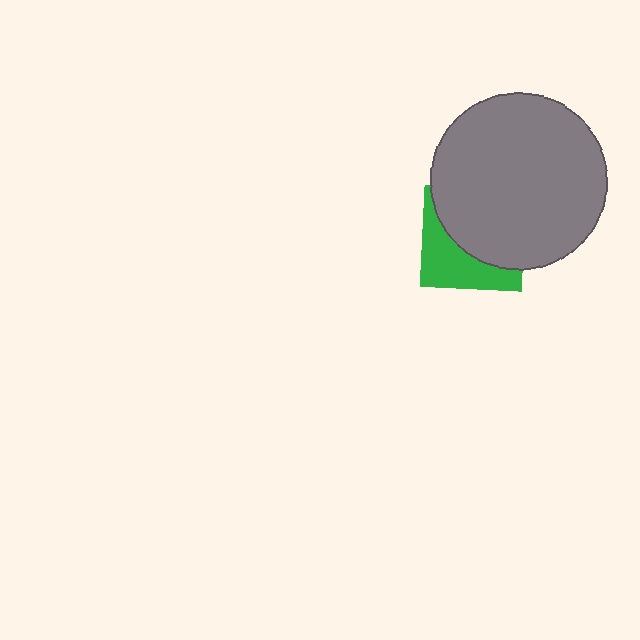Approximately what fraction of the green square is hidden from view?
Roughly 59% of the green square is hidden behind the gray circle.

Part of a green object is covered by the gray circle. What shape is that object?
It is a square.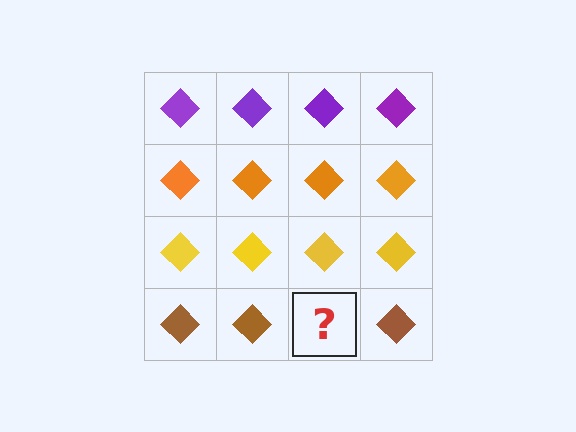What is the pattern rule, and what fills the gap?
The rule is that each row has a consistent color. The gap should be filled with a brown diamond.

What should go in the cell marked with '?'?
The missing cell should contain a brown diamond.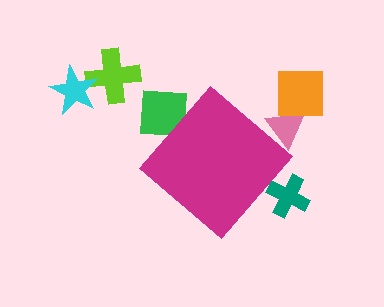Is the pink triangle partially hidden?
Yes, the pink triangle is partially hidden behind the magenta diamond.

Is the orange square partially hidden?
No, the orange square is fully visible.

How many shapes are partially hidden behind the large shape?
3 shapes are partially hidden.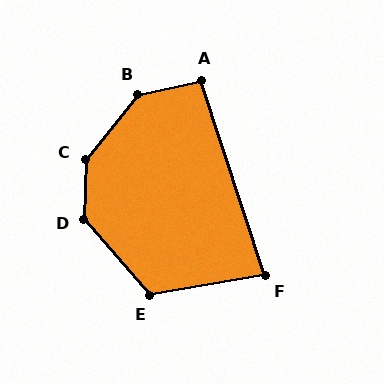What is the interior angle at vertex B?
Approximately 141 degrees (obtuse).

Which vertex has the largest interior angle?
C, at approximately 142 degrees.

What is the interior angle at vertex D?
Approximately 138 degrees (obtuse).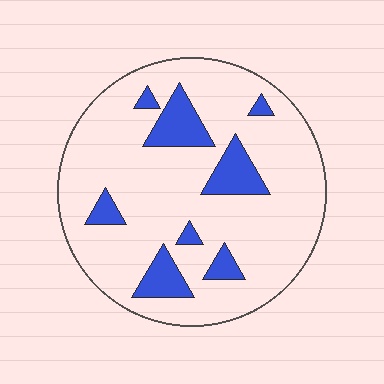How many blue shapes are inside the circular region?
8.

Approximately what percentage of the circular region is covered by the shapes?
Approximately 15%.